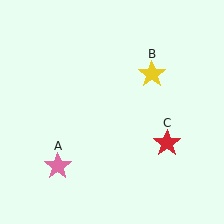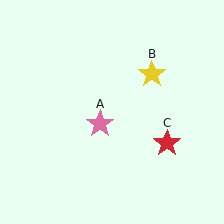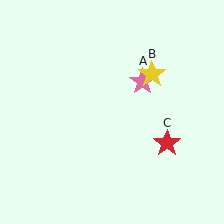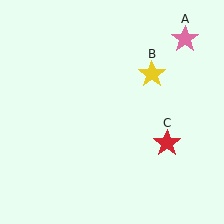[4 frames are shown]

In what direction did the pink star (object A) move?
The pink star (object A) moved up and to the right.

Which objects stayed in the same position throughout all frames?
Yellow star (object B) and red star (object C) remained stationary.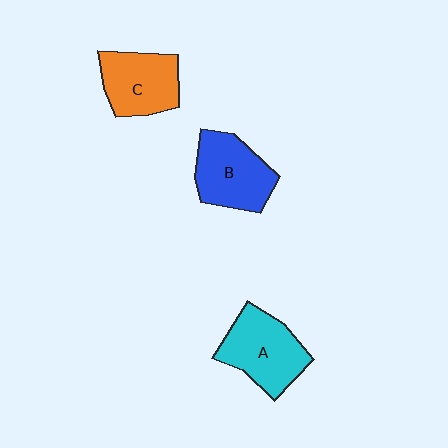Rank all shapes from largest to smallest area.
From largest to smallest: A (cyan), B (blue), C (orange).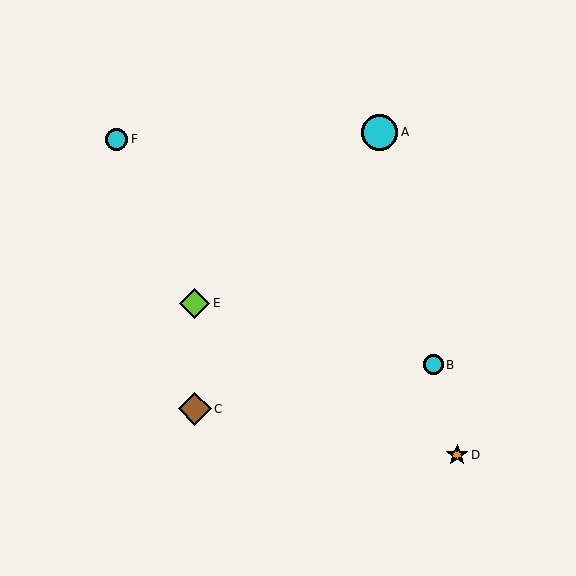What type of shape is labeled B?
Shape B is a cyan circle.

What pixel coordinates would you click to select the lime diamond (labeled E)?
Click at (195, 303) to select the lime diamond E.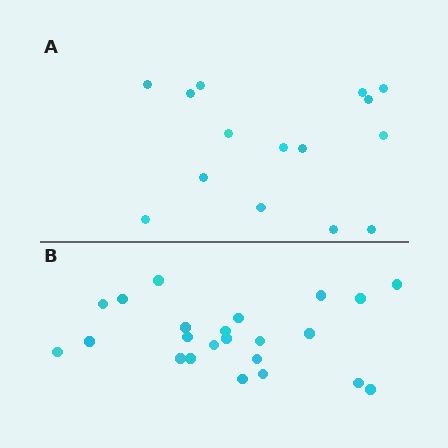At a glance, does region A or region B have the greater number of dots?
Region B (the bottom region) has more dots.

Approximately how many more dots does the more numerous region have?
Region B has roughly 8 or so more dots than region A.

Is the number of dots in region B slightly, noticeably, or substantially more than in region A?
Region B has substantially more. The ratio is roughly 1.5 to 1.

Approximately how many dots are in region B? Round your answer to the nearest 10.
About 20 dots. (The exact count is 23, which rounds to 20.)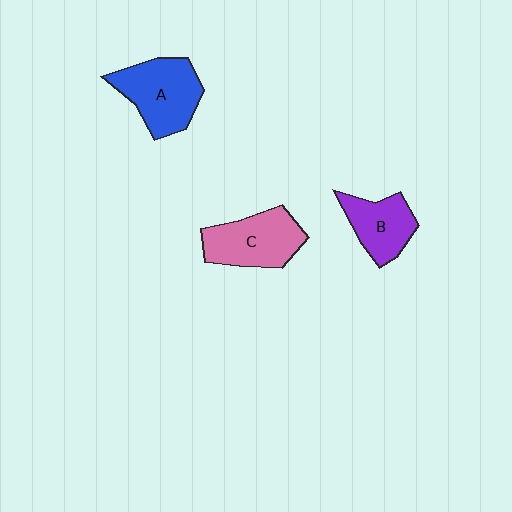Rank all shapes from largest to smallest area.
From largest to smallest: A (blue), C (pink), B (purple).